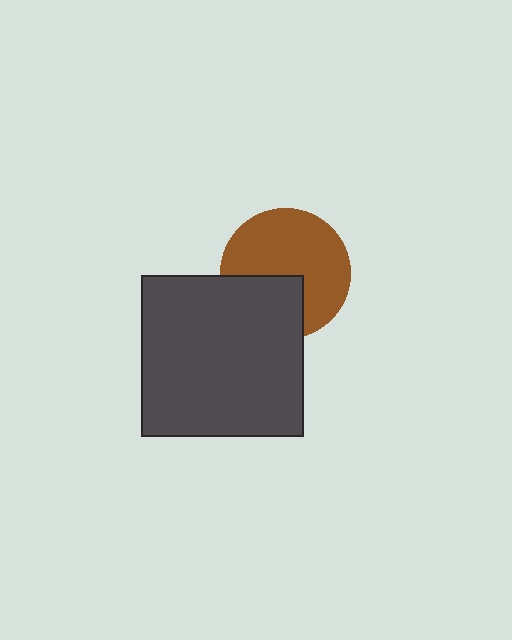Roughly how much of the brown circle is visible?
Most of it is visible (roughly 68%).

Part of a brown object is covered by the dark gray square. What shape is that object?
It is a circle.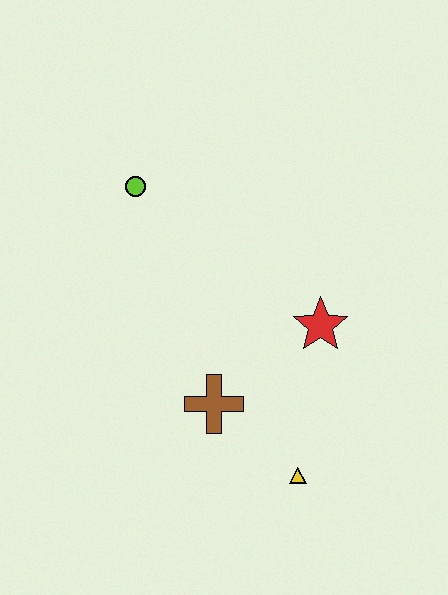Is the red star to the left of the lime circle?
No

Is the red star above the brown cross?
Yes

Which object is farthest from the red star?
The lime circle is farthest from the red star.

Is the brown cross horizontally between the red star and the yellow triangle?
No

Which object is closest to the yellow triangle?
The brown cross is closest to the yellow triangle.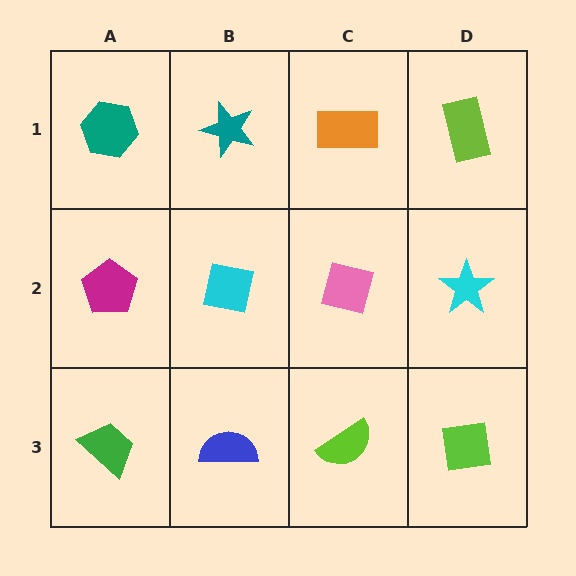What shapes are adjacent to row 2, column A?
A teal hexagon (row 1, column A), a green trapezoid (row 3, column A), a cyan square (row 2, column B).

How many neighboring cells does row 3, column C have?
3.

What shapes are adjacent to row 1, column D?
A cyan star (row 2, column D), an orange rectangle (row 1, column C).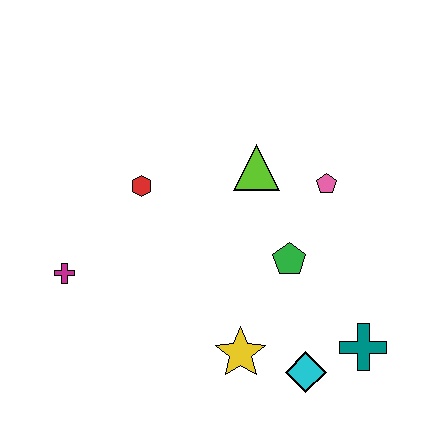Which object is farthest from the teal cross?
The magenta cross is farthest from the teal cross.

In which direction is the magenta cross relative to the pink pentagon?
The magenta cross is to the left of the pink pentagon.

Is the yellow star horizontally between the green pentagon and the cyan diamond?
No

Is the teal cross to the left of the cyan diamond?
No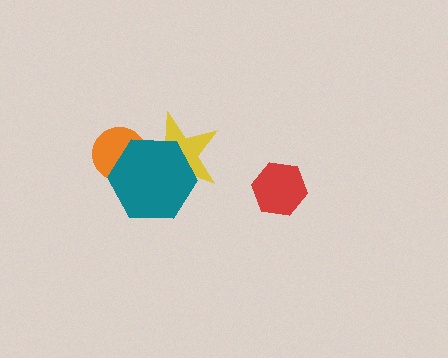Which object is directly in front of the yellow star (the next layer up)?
The orange circle is directly in front of the yellow star.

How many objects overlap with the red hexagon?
0 objects overlap with the red hexagon.